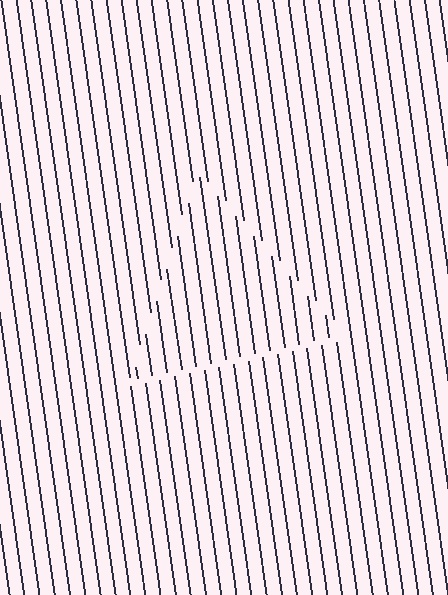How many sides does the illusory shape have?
3 sides — the line-ends trace a triangle.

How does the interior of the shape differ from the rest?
The interior of the shape contains the same grating, shifted by half a period — the contour is defined by the phase discontinuity where line-ends from the inner and outer gratings abut.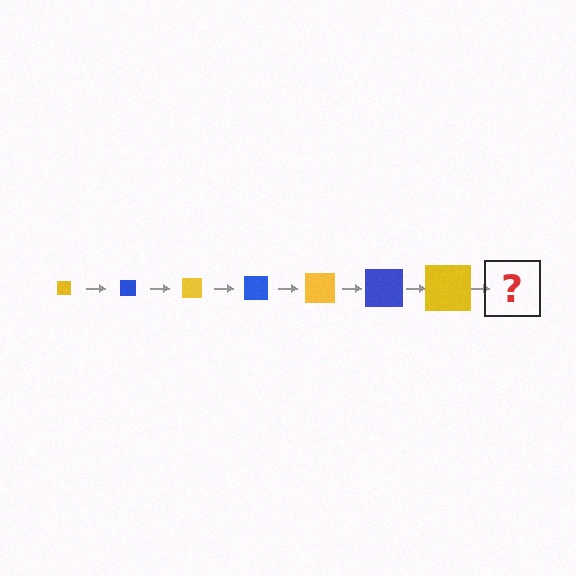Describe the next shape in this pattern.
It should be a blue square, larger than the previous one.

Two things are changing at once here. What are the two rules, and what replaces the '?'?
The two rules are that the square grows larger each step and the color cycles through yellow and blue. The '?' should be a blue square, larger than the previous one.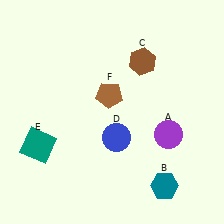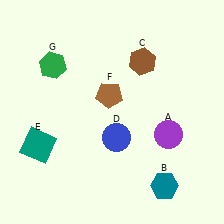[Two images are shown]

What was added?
A green hexagon (G) was added in Image 2.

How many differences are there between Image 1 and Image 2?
There is 1 difference between the two images.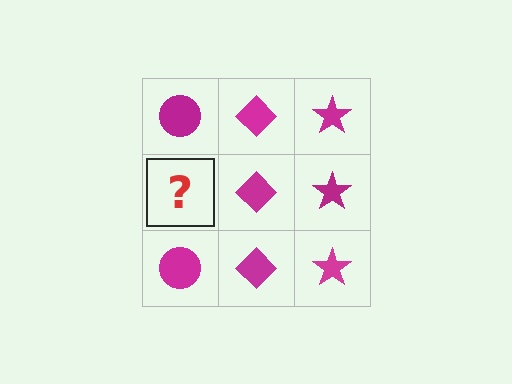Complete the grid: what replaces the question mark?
The question mark should be replaced with a magenta circle.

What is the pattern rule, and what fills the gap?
The rule is that each column has a consistent shape. The gap should be filled with a magenta circle.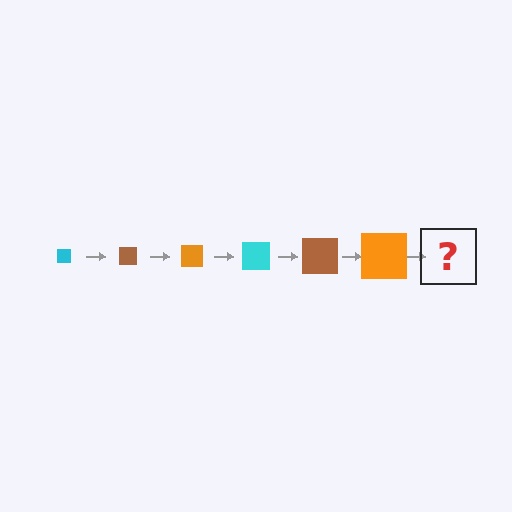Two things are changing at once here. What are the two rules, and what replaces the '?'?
The two rules are that the square grows larger each step and the color cycles through cyan, brown, and orange. The '?' should be a cyan square, larger than the previous one.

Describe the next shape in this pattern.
It should be a cyan square, larger than the previous one.